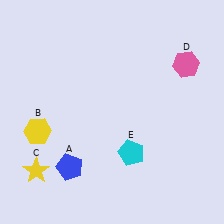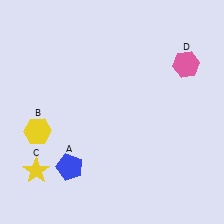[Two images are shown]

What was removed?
The cyan pentagon (E) was removed in Image 2.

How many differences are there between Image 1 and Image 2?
There is 1 difference between the two images.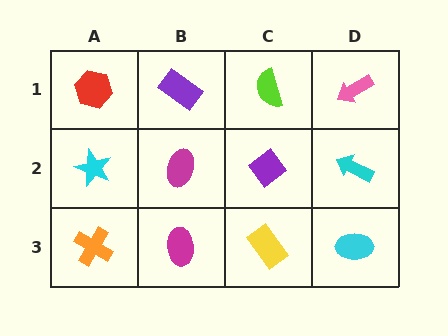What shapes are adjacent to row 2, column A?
A red hexagon (row 1, column A), an orange cross (row 3, column A), a magenta ellipse (row 2, column B).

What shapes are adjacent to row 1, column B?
A magenta ellipse (row 2, column B), a red hexagon (row 1, column A), a lime semicircle (row 1, column C).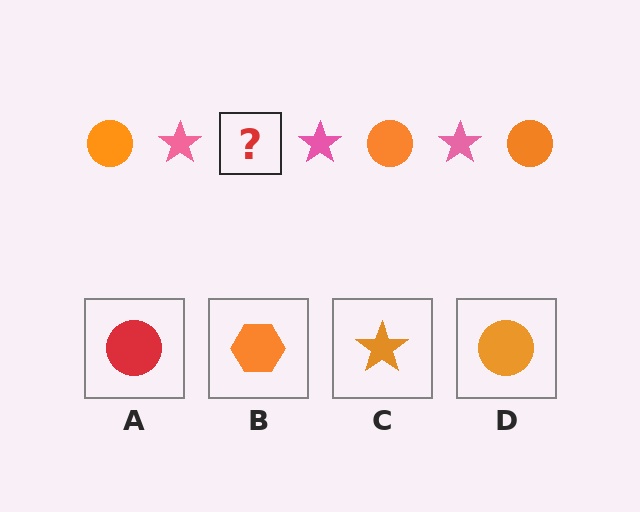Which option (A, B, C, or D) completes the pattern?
D.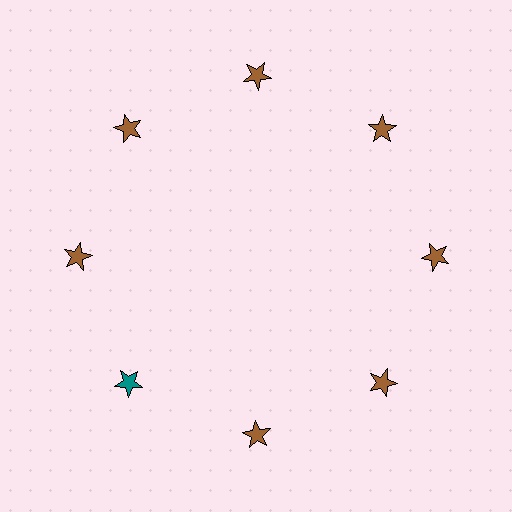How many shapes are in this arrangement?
There are 8 shapes arranged in a ring pattern.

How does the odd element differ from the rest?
It has a different color: teal instead of brown.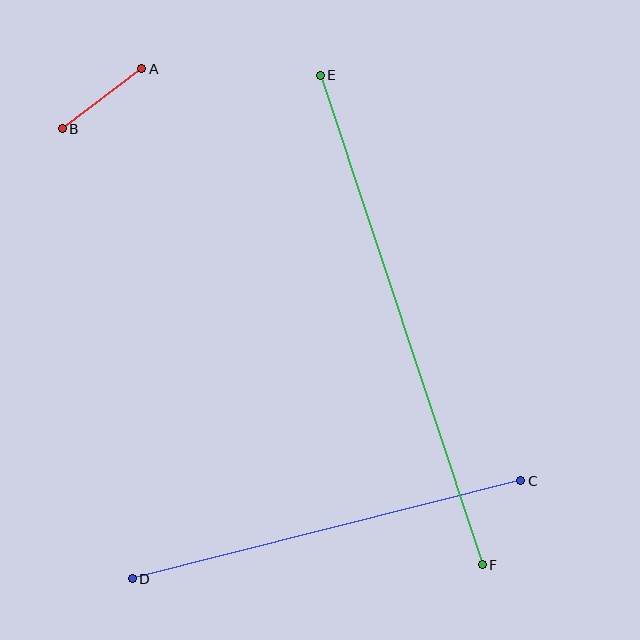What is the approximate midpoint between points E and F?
The midpoint is at approximately (401, 320) pixels.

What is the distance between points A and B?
The distance is approximately 99 pixels.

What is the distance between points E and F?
The distance is approximately 515 pixels.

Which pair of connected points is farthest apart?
Points E and F are farthest apart.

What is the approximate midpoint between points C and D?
The midpoint is at approximately (327, 530) pixels.